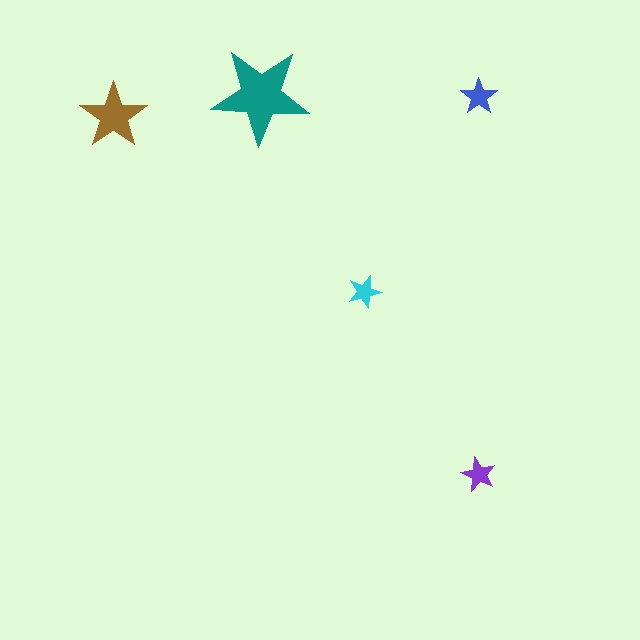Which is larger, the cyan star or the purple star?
The purple one.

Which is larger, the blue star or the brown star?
The brown one.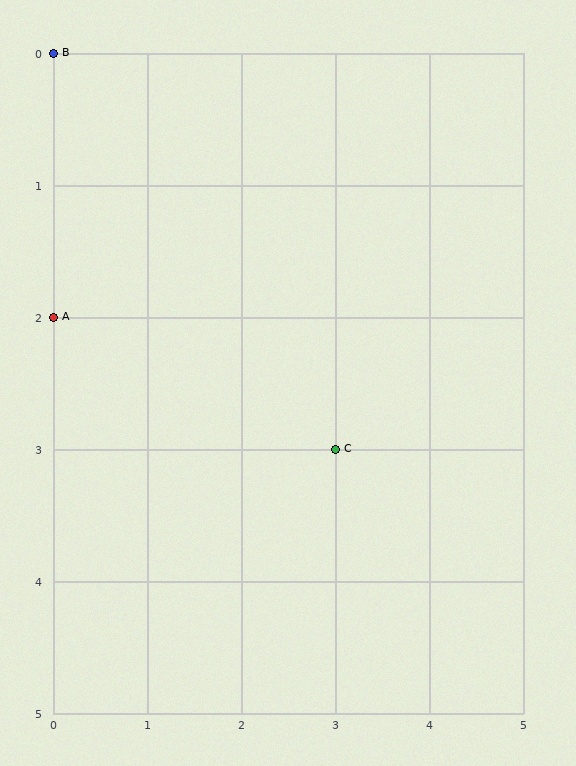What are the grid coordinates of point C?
Point C is at grid coordinates (3, 3).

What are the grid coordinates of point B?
Point B is at grid coordinates (0, 0).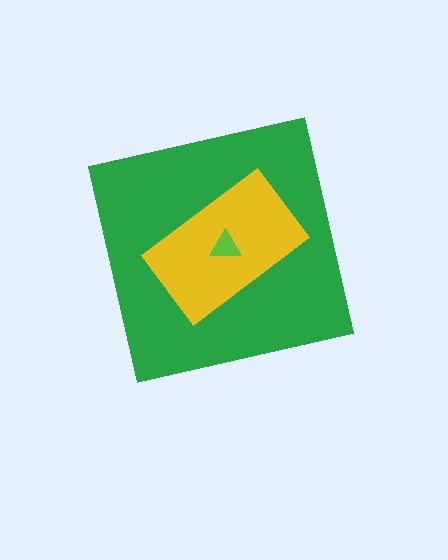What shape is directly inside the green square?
The yellow rectangle.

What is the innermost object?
The lime triangle.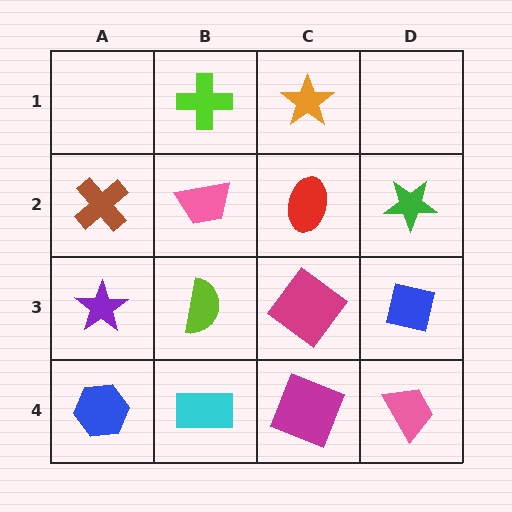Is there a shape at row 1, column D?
No, that cell is empty.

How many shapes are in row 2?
4 shapes.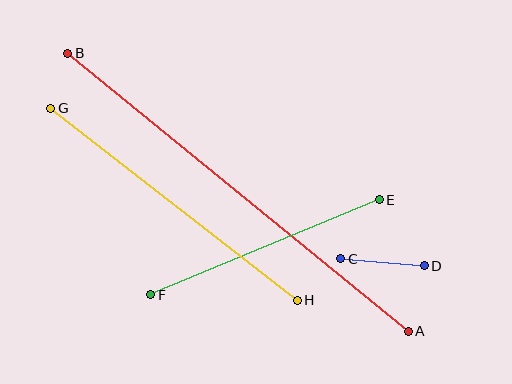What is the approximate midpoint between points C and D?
The midpoint is at approximately (383, 262) pixels.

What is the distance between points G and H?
The distance is approximately 312 pixels.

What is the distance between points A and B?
The distance is approximately 439 pixels.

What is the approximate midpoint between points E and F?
The midpoint is at approximately (265, 247) pixels.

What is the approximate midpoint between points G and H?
The midpoint is at approximately (174, 204) pixels.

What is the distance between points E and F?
The distance is approximately 247 pixels.